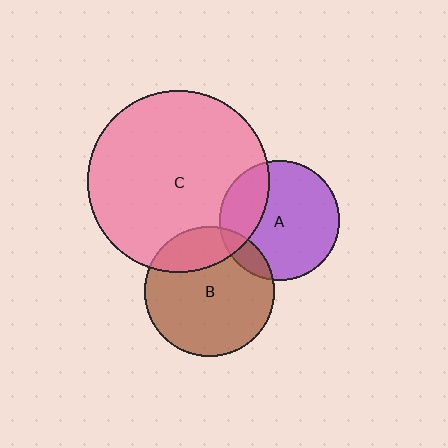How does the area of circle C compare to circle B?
Approximately 2.0 times.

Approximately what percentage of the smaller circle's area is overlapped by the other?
Approximately 10%.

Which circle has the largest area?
Circle C (pink).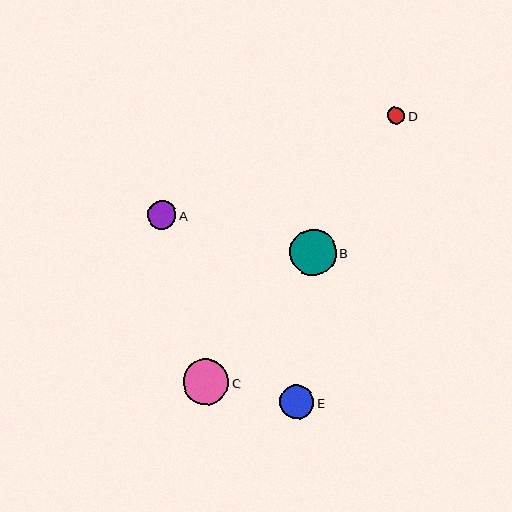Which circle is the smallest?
Circle D is the smallest with a size of approximately 17 pixels.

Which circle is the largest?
Circle B is the largest with a size of approximately 47 pixels.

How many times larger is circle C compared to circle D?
Circle C is approximately 2.7 times the size of circle D.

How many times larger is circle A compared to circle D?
Circle A is approximately 1.7 times the size of circle D.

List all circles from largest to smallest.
From largest to smallest: B, C, E, A, D.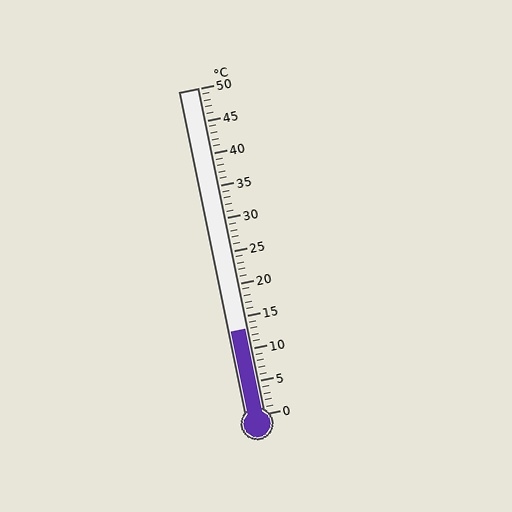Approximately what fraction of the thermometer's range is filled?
The thermometer is filled to approximately 25% of its range.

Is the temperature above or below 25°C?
The temperature is below 25°C.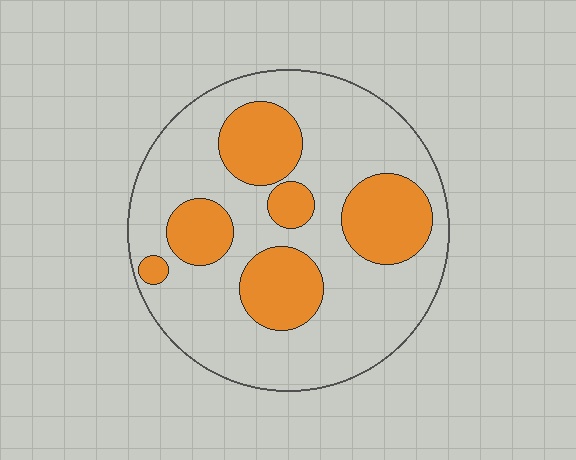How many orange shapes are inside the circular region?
6.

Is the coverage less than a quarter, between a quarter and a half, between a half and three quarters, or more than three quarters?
Between a quarter and a half.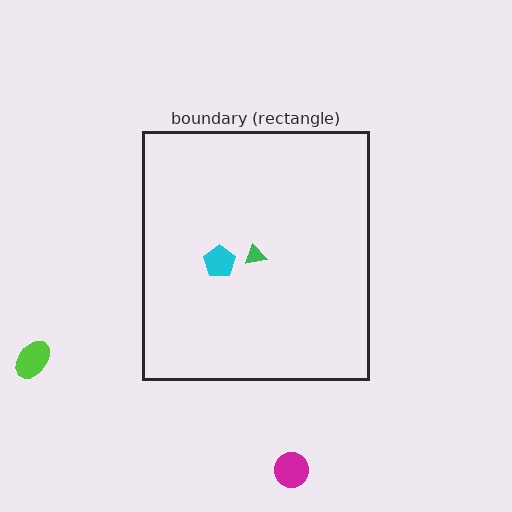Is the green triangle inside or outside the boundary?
Inside.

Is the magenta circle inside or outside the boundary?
Outside.